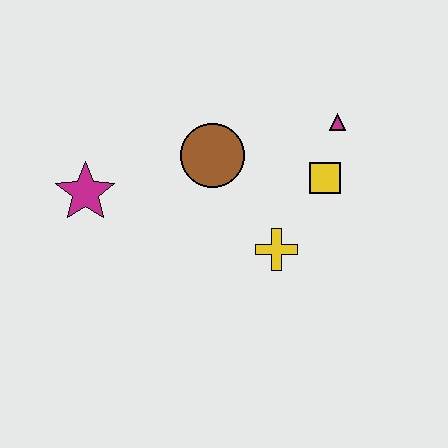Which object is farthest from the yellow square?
The magenta star is farthest from the yellow square.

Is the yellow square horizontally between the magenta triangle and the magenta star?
Yes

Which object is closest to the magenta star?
The brown circle is closest to the magenta star.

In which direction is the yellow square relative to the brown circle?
The yellow square is to the right of the brown circle.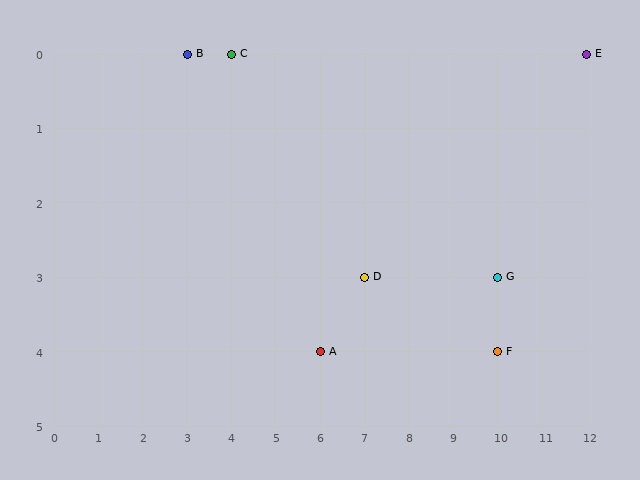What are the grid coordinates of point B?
Point B is at grid coordinates (3, 0).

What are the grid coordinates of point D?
Point D is at grid coordinates (7, 3).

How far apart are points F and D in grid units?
Points F and D are 3 columns and 1 row apart (about 3.2 grid units diagonally).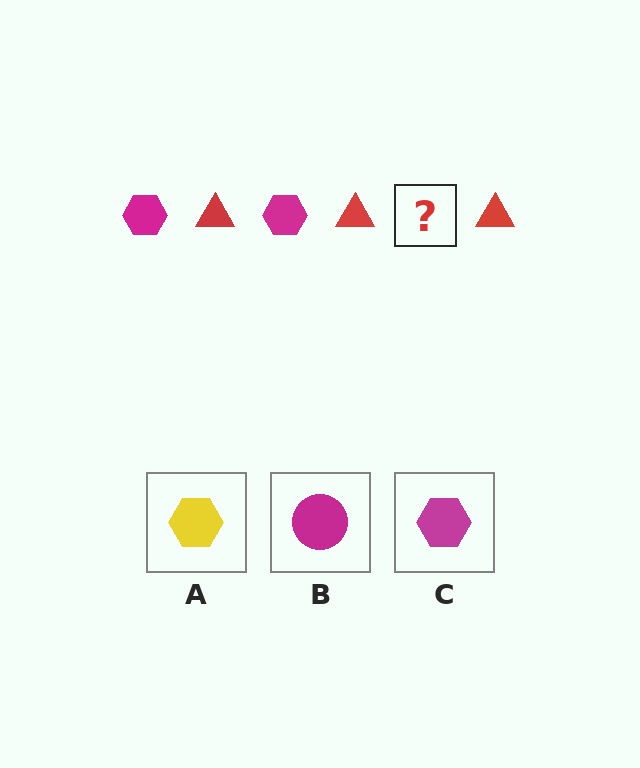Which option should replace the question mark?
Option C.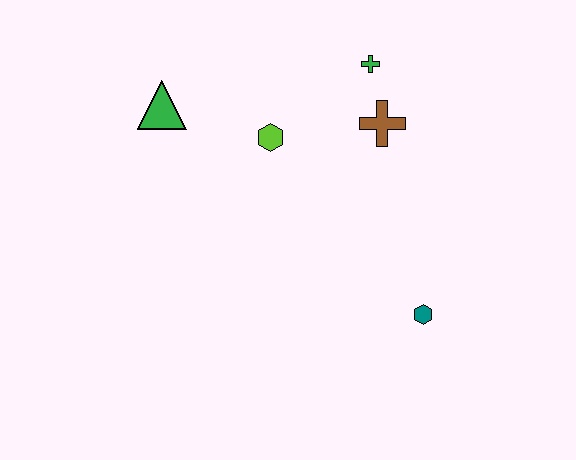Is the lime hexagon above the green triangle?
No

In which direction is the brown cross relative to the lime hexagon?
The brown cross is to the right of the lime hexagon.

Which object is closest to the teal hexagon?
The brown cross is closest to the teal hexagon.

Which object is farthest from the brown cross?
The green triangle is farthest from the brown cross.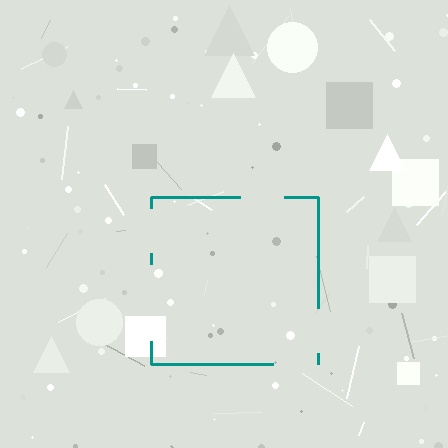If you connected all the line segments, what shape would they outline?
They would outline a square.